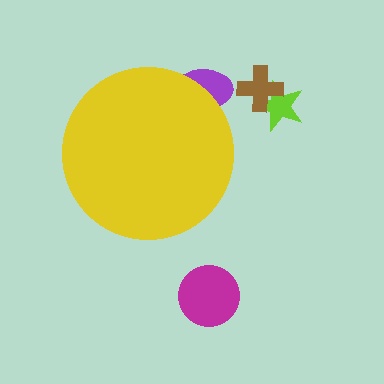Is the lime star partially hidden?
No, the lime star is fully visible.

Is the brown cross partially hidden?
No, the brown cross is fully visible.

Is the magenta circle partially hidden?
No, the magenta circle is fully visible.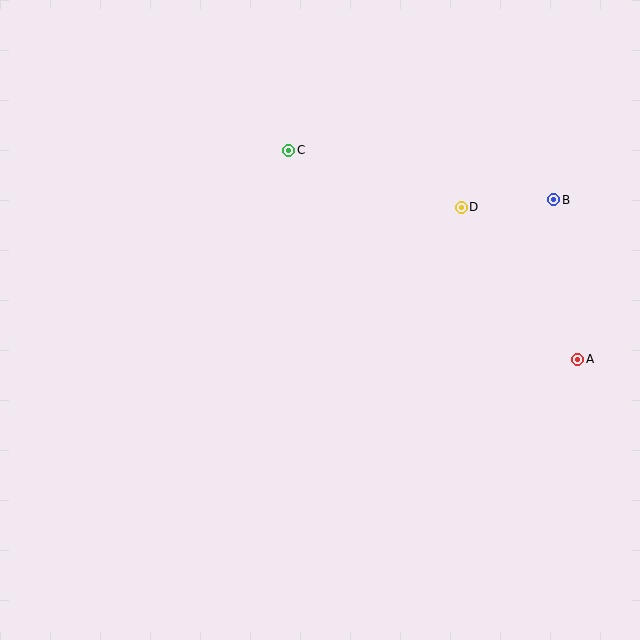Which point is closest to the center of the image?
Point C at (289, 150) is closest to the center.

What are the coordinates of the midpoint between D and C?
The midpoint between D and C is at (375, 179).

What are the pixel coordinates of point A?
Point A is at (578, 359).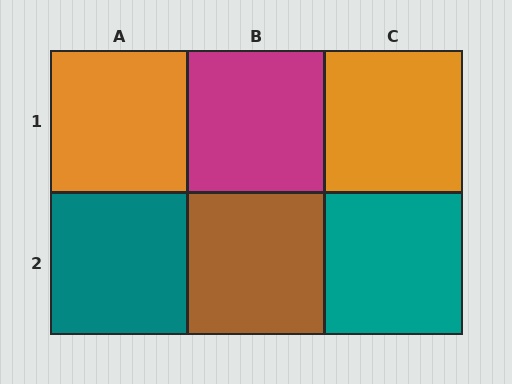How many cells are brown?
1 cell is brown.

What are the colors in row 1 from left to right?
Orange, magenta, orange.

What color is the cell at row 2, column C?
Teal.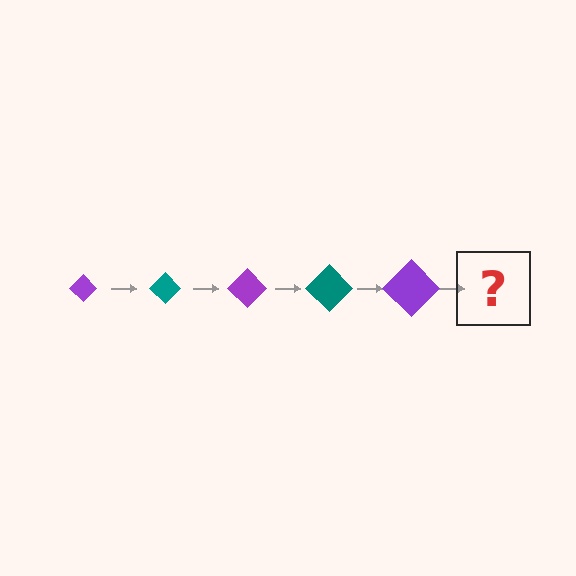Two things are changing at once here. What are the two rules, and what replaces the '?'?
The two rules are that the diamond grows larger each step and the color cycles through purple and teal. The '?' should be a teal diamond, larger than the previous one.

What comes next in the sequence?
The next element should be a teal diamond, larger than the previous one.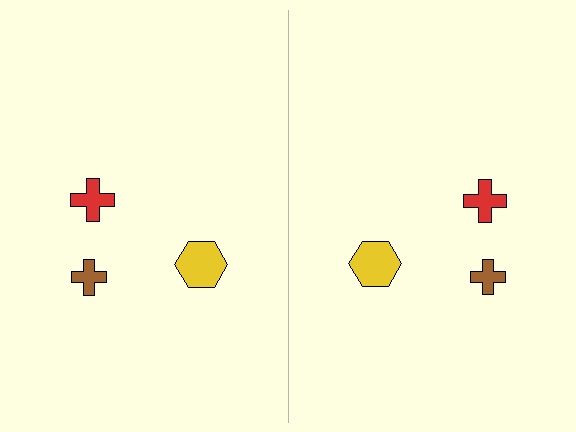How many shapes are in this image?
There are 6 shapes in this image.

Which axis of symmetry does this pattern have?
The pattern has a vertical axis of symmetry running through the center of the image.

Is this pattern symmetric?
Yes, this pattern has bilateral (reflection) symmetry.